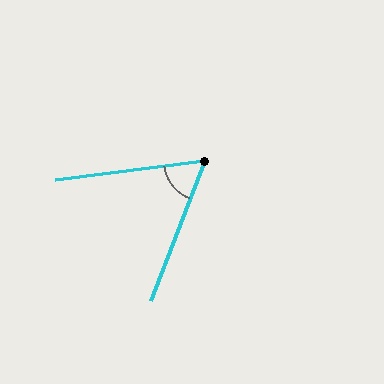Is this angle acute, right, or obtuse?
It is acute.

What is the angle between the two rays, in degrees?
Approximately 62 degrees.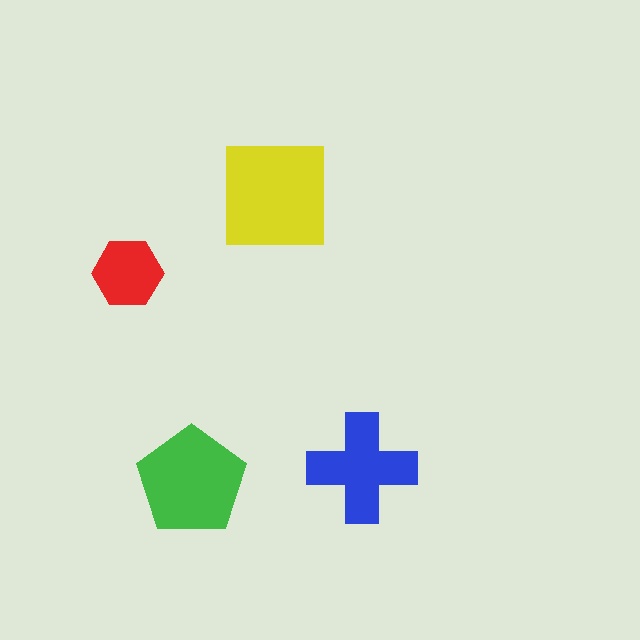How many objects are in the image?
There are 4 objects in the image.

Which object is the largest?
The yellow square.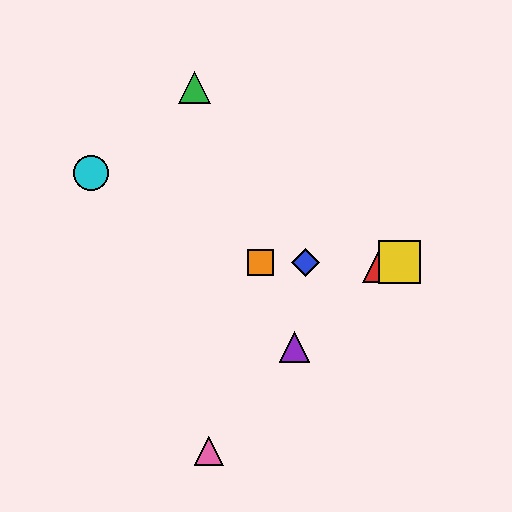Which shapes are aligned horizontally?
The red triangle, the blue diamond, the yellow square, the orange square are aligned horizontally.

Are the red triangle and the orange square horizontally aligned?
Yes, both are at y≈262.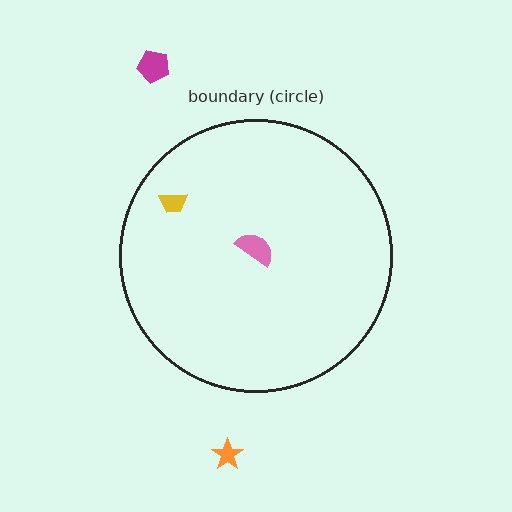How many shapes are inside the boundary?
2 inside, 2 outside.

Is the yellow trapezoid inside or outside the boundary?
Inside.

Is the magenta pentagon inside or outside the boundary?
Outside.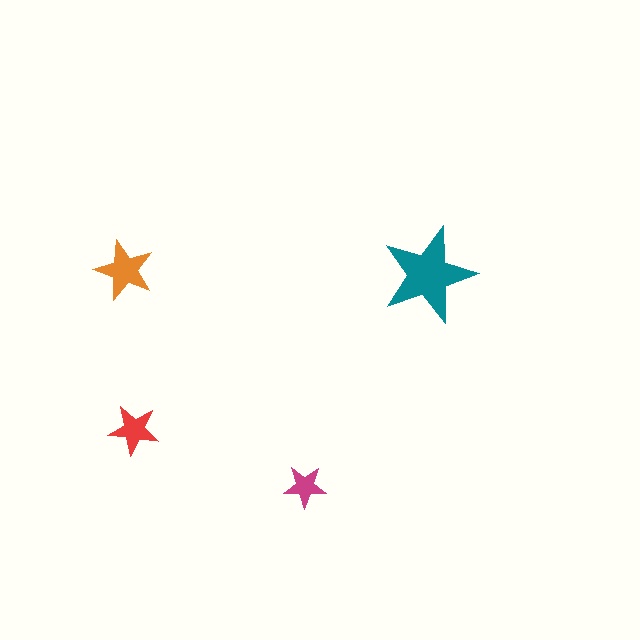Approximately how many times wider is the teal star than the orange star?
About 1.5 times wider.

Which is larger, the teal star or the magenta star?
The teal one.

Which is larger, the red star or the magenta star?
The red one.